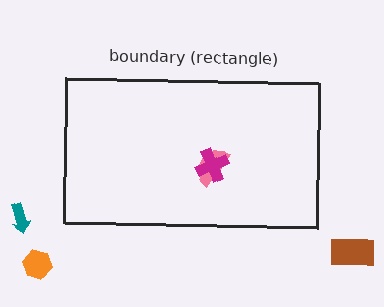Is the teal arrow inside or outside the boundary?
Outside.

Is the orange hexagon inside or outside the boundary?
Outside.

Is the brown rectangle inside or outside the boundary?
Outside.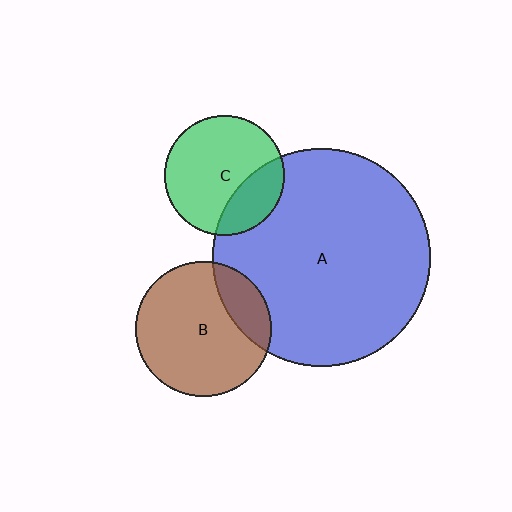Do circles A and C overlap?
Yes.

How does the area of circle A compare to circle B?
Approximately 2.6 times.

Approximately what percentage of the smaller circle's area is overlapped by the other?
Approximately 25%.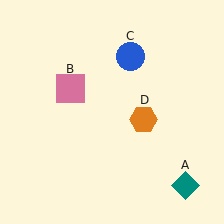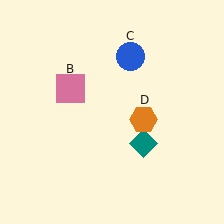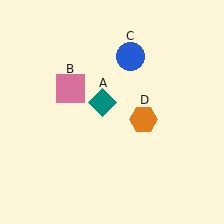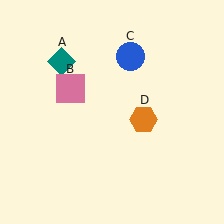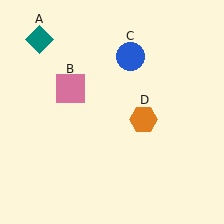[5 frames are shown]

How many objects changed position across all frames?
1 object changed position: teal diamond (object A).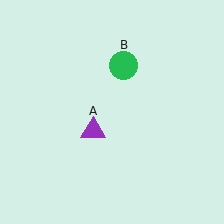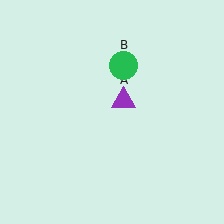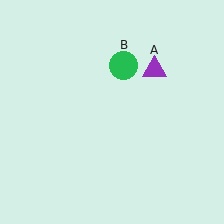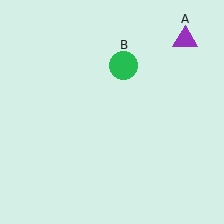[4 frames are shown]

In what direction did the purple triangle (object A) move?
The purple triangle (object A) moved up and to the right.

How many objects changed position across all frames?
1 object changed position: purple triangle (object A).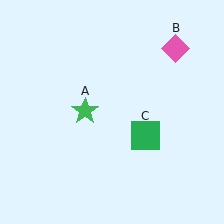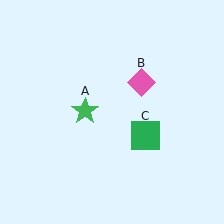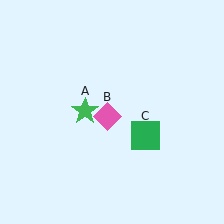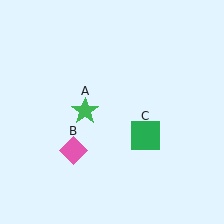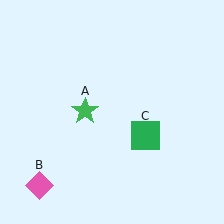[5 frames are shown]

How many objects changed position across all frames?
1 object changed position: pink diamond (object B).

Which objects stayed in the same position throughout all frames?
Green star (object A) and green square (object C) remained stationary.